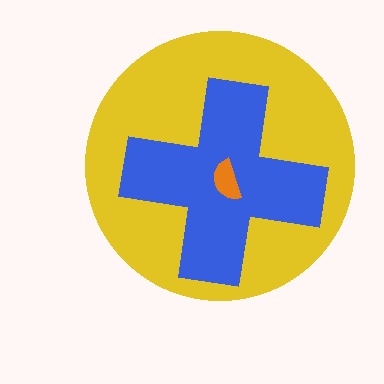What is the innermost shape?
The orange semicircle.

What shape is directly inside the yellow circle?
The blue cross.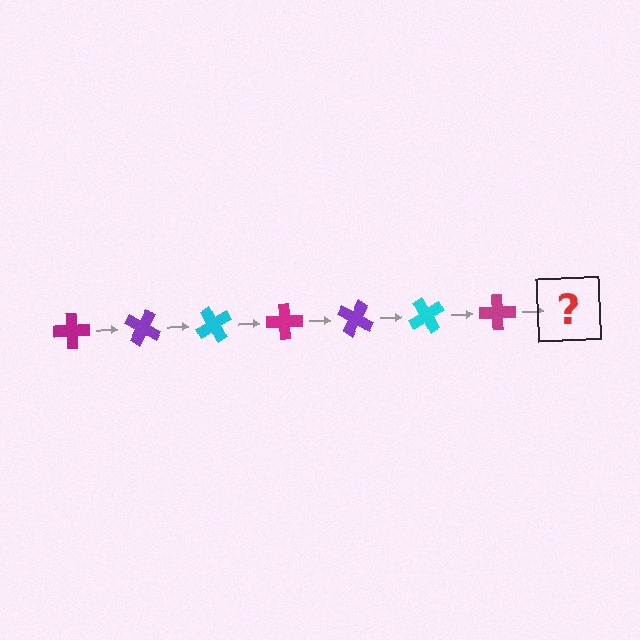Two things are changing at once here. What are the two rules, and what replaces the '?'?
The two rules are that it rotates 30 degrees each step and the color cycles through magenta, purple, and cyan. The '?' should be a purple cross, rotated 210 degrees from the start.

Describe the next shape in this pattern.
It should be a purple cross, rotated 210 degrees from the start.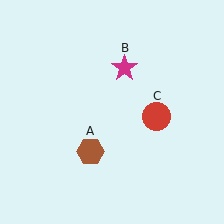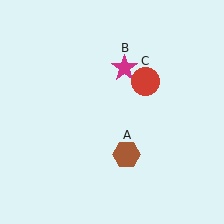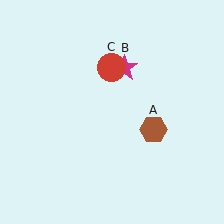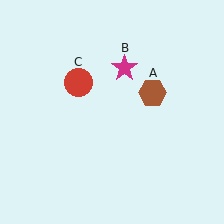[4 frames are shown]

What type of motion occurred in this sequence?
The brown hexagon (object A), red circle (object C) rotated counterclockwise around the center of the scene.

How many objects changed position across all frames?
2 objects changed position: brown hexagon (object A), red circle (object C).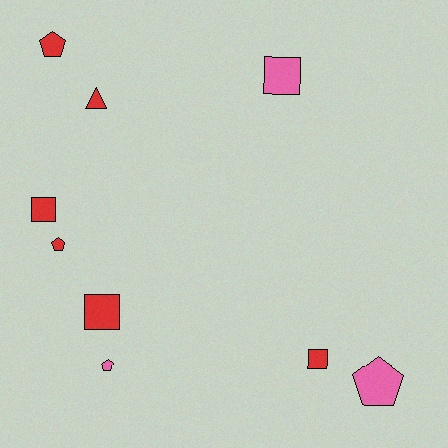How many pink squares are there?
There is 1 pink square.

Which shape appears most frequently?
Pentagon, with 4 objects.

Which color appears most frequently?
Red, with 6 objects.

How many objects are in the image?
There are 9 objects.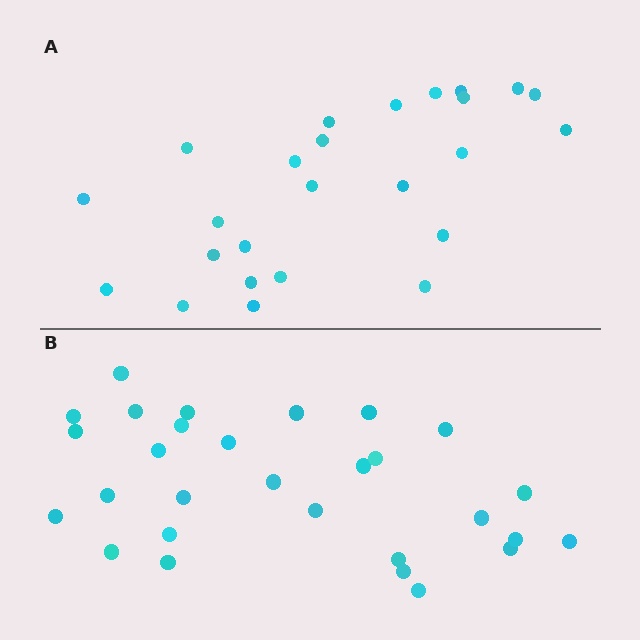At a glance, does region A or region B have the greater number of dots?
Region B (the bottom region) has more dots.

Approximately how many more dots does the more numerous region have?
Region B has about 4 more dots than region A.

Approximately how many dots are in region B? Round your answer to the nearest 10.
About 30 dots. (The exact count is 29, which rounds to 30.)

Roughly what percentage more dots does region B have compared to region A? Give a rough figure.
About 15% more.